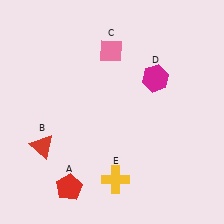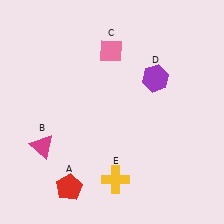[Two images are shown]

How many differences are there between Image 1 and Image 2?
There are 2 differences between the two images.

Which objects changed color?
B changed from red to magenta. D changed from magenta to purple.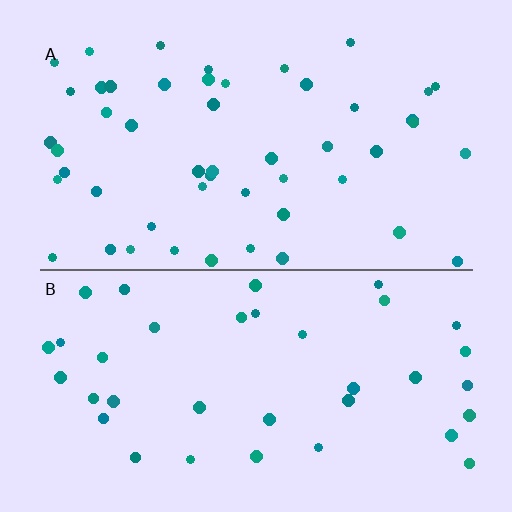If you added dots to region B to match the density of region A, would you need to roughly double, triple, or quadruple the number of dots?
Approximately double.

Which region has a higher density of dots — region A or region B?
A (the top).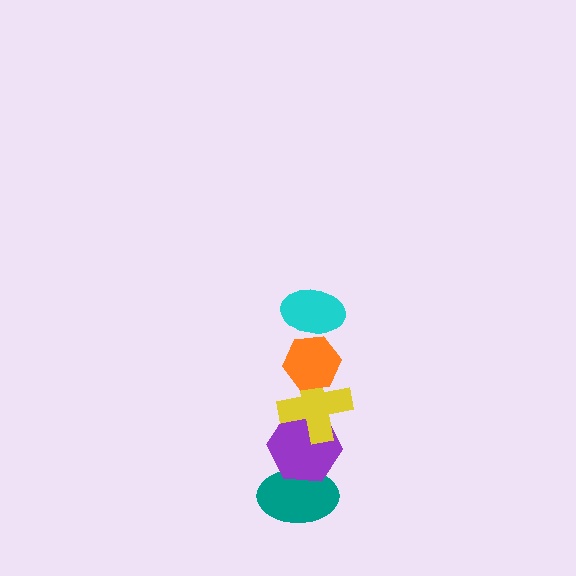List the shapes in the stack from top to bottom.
From top to bottom: the cyan ellipse, the orange hexagon, the yellow cross, the purple hexagon, the teal ellipse.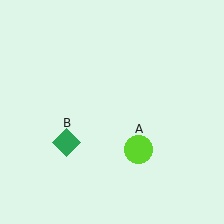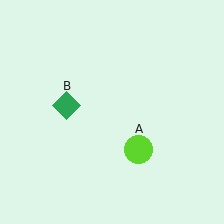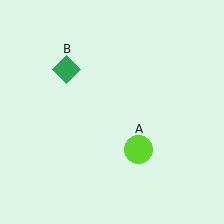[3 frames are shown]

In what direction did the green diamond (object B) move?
The green diamond (object B) moved up.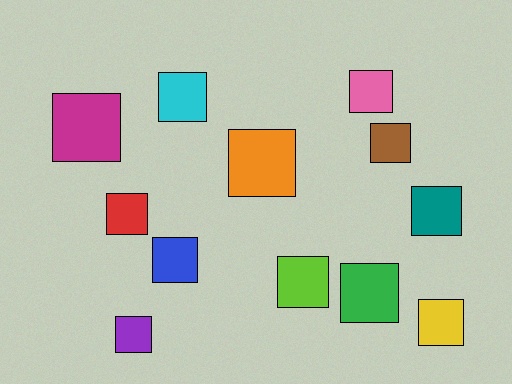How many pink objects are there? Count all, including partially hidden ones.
There is 1 pink object.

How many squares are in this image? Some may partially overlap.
There are 12 squares.